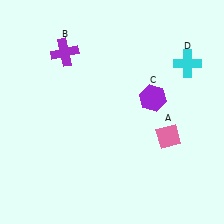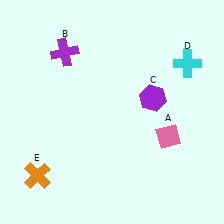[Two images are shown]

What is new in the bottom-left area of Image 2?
An orange cross (E) was added in the bottom-left area of Image 2.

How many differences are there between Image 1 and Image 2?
There is 1 difference between the two images.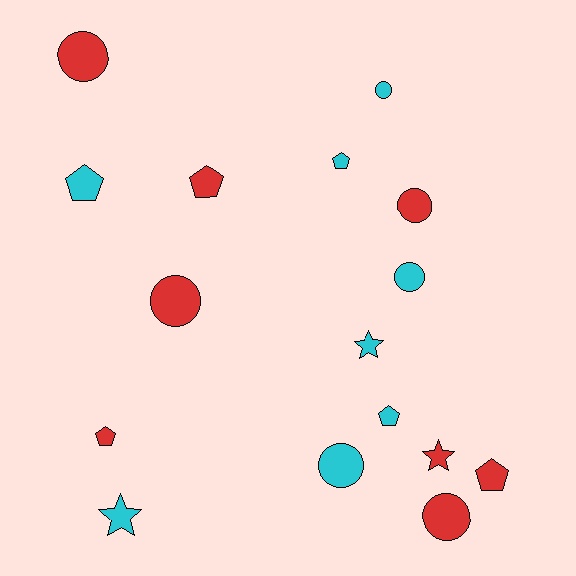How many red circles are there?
There are 4 red circles.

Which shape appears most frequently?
Circle, with 7 objects.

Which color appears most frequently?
Cyan, with 8 objects.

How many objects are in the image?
There are 16 objects.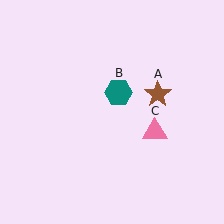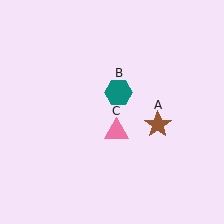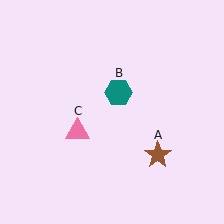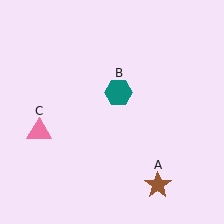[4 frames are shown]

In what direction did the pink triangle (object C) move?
The pink triangle (object C) moved left.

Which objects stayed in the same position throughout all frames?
Teal hexagon (object B) remained stationary.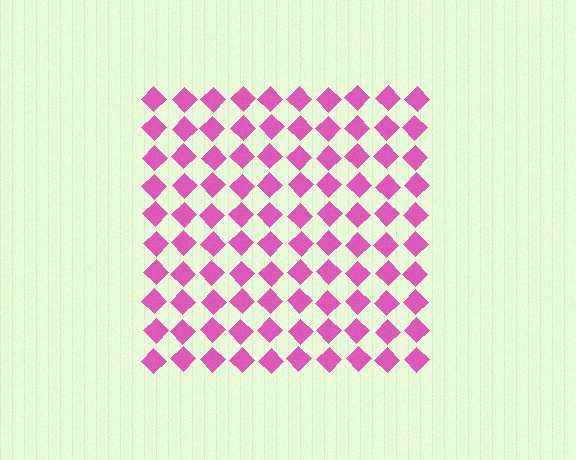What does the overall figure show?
The overall figure shows a square.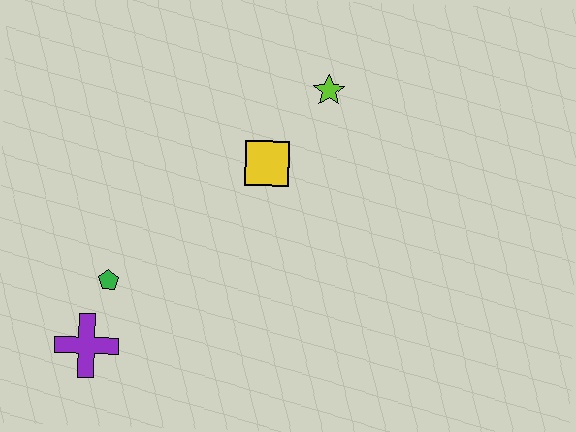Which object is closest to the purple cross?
The green pentagon is closest to the purple cross.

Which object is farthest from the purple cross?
The lime star is farthest from the purple cross.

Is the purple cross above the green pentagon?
No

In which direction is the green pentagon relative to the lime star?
The green pentagon is to the left of the lime star.